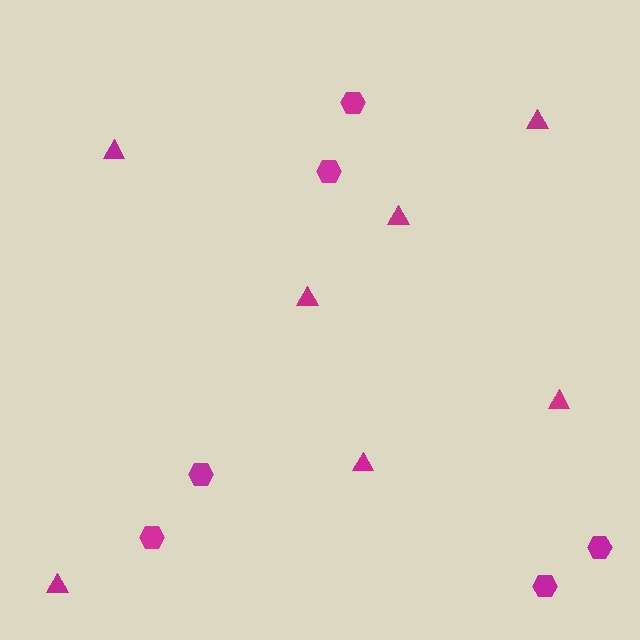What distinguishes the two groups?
There are 2 groups: one group of hexagons (6) and one group of triangles (7).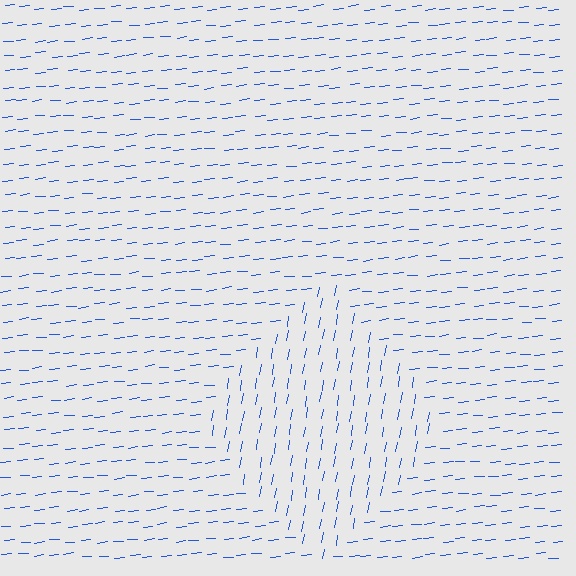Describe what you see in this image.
The image is filled with small blue line segments. A diamond region in the image has lines oriented differently from the surrounding lines, creating a visible texture boundary.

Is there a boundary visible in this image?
Yes, there is a texture boundary formed by a change in line orientation.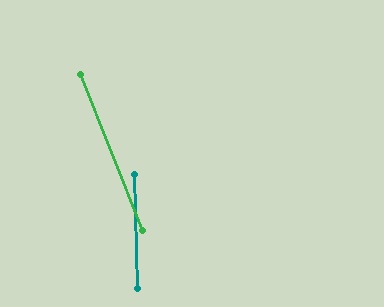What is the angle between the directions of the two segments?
Approximately 20 degrees.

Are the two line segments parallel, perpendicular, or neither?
Neither parallel nor perpendicular — they differ by about 20°.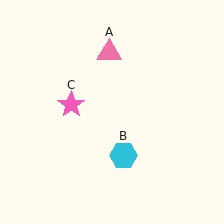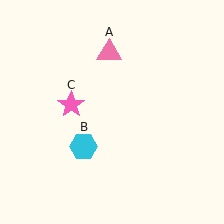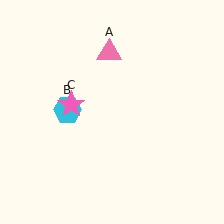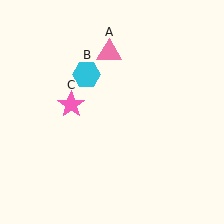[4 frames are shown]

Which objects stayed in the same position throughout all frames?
Pink triangle (object A) and pink star (object C) remained stationary.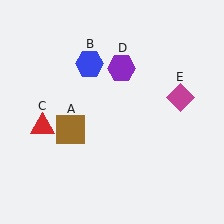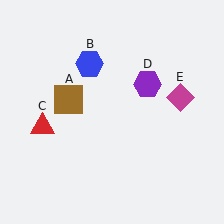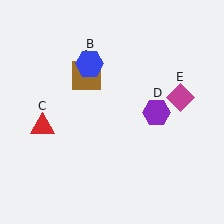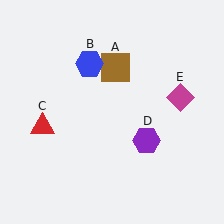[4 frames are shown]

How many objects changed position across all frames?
2 objects changed position: brown square (object A), purple hexagon (object D).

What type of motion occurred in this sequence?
The brown square (object A), purple hexagon (object D) rotated clockwise around the center of the scene.